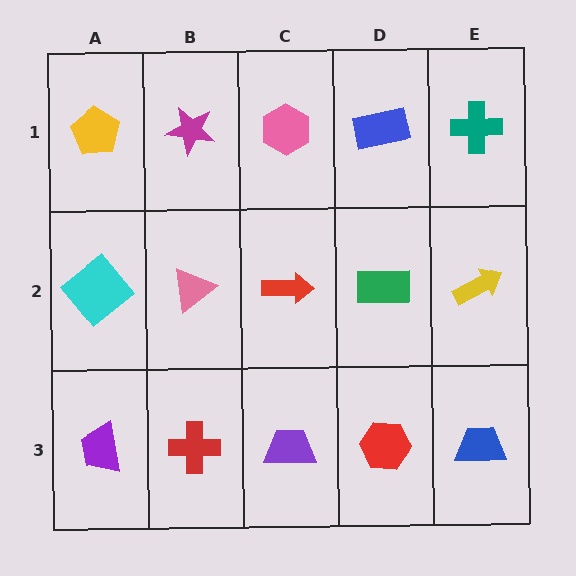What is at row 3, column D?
A red hexagon.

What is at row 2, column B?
A pink triangle.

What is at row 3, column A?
A purple trapezoid.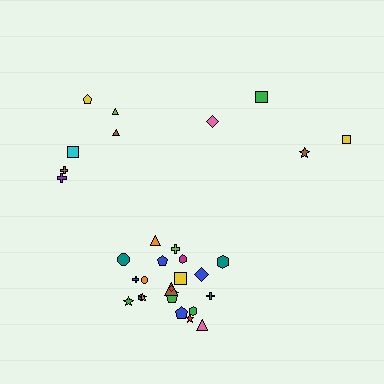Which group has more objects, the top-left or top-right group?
The top-left group.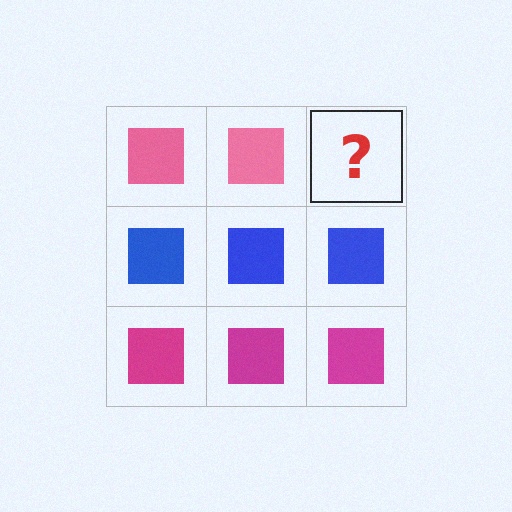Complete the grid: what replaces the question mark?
The question mark should be replaced with a pink square.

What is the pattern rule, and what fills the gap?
The rule is that each row has a consistent color. The gap should be filled with a pink square.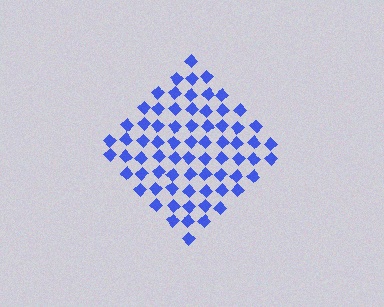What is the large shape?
The large shape is a diamond.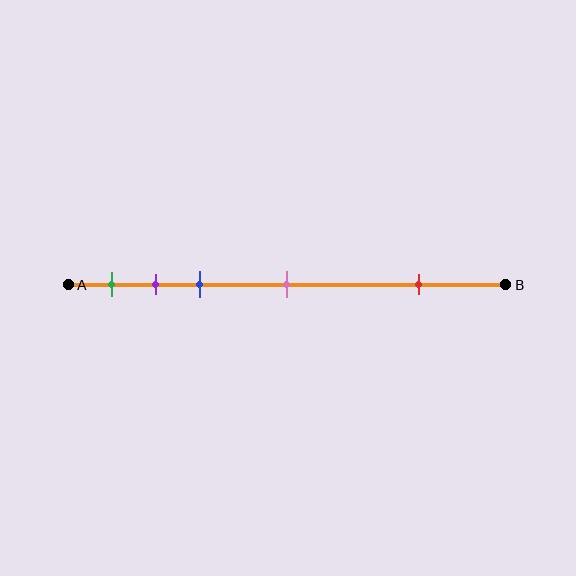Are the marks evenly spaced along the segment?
No, the marks are not evenly spaced.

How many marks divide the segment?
There are 5 marks dividing the segment.